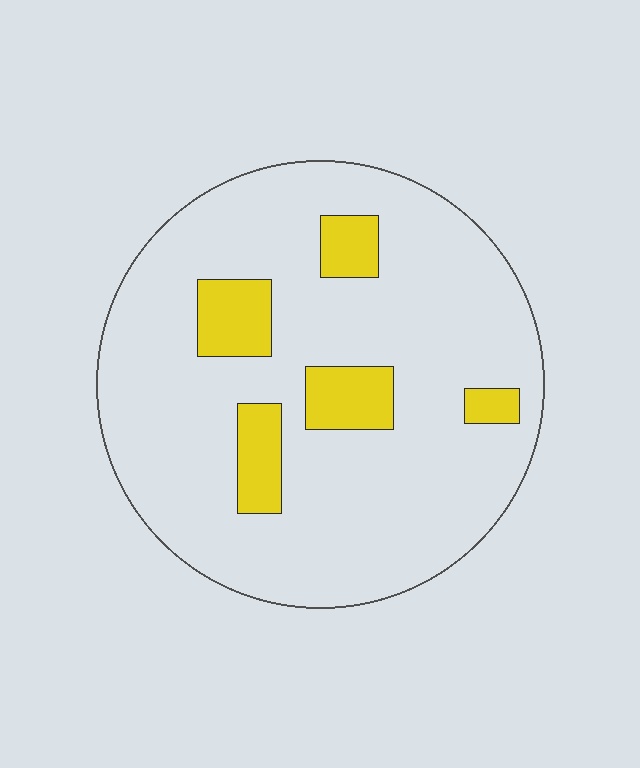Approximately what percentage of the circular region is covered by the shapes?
Approximately 15%.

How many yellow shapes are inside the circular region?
5.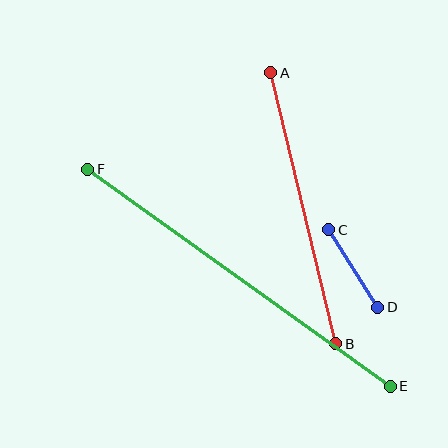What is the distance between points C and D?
The distance is approximately 92 pixels.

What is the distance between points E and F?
The distance is approximately 372 pixels.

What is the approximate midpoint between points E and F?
The midpoint is at approximately (239, 278) pixels.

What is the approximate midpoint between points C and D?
The midpoint is at approximately (353, 269) pixels.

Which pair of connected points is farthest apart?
Points E and F are farthest apart.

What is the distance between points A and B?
The distance is approximately 279 pixels.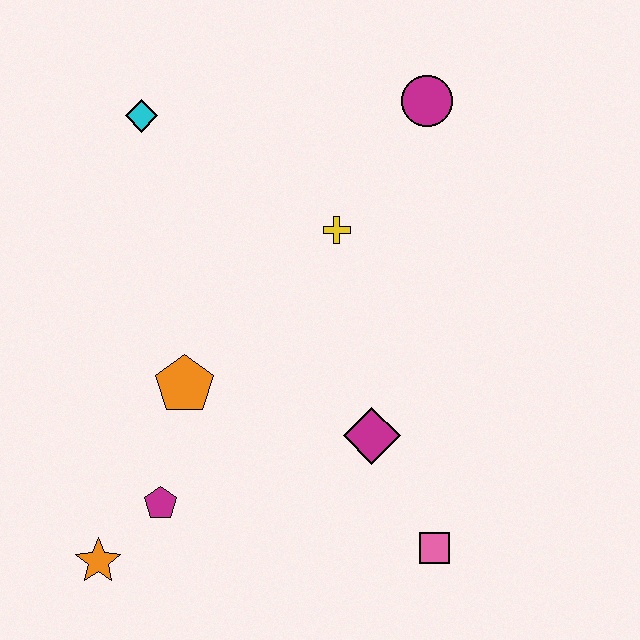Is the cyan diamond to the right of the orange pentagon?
No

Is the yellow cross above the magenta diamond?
Yes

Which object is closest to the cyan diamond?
The yellow cross is closest to the cyan diamond.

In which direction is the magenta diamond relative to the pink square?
The magenta diamond is above the pink square.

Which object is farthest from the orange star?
The magenta circle is farthest from the orange star.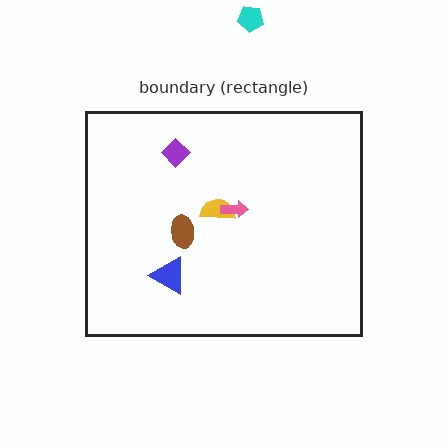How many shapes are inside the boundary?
5 inside, 1 outside.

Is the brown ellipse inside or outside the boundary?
Inside.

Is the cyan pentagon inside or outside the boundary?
Outside.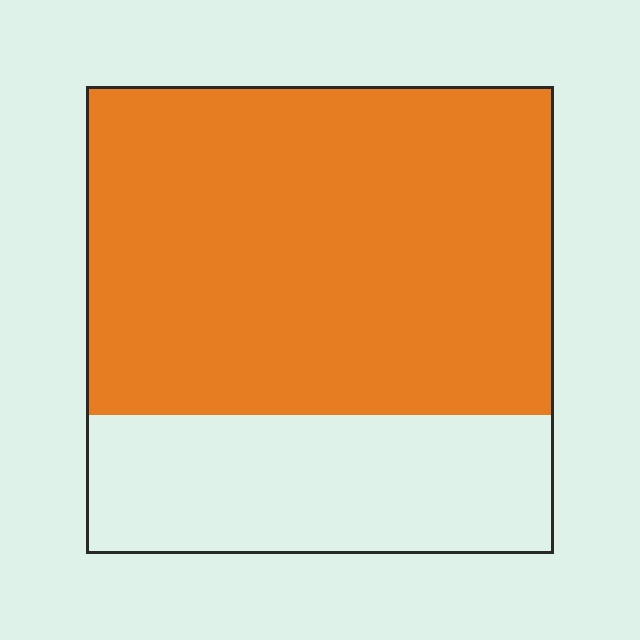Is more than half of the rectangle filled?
Yes.